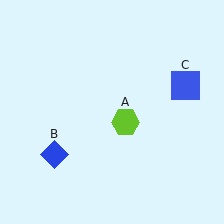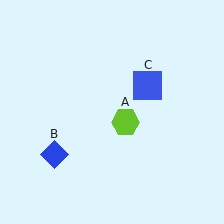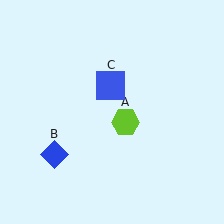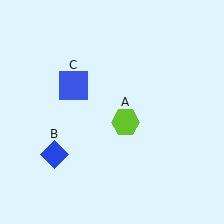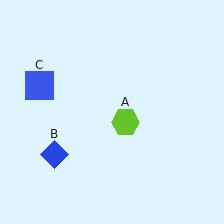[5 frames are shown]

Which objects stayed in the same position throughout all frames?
Lime hexagon (object A) and blue diamond (object B) remained stationary.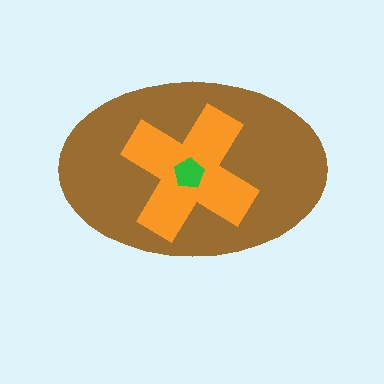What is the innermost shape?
The green pentagon.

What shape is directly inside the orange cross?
The green pentagon.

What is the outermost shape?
The brown ellipse.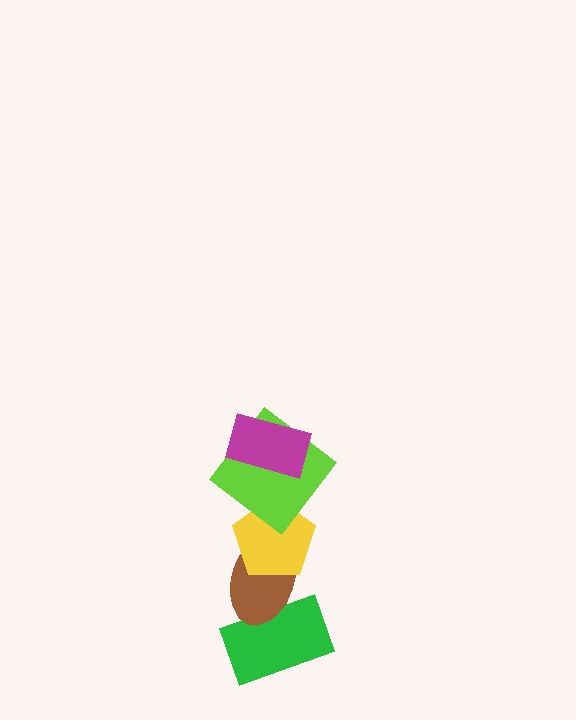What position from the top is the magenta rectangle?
The magenta rectangle is 1st from the top.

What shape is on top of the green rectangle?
The brown ellipse is on top of the green rectangle.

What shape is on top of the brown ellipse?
The yellow pentagon is on top of the brown ellipse.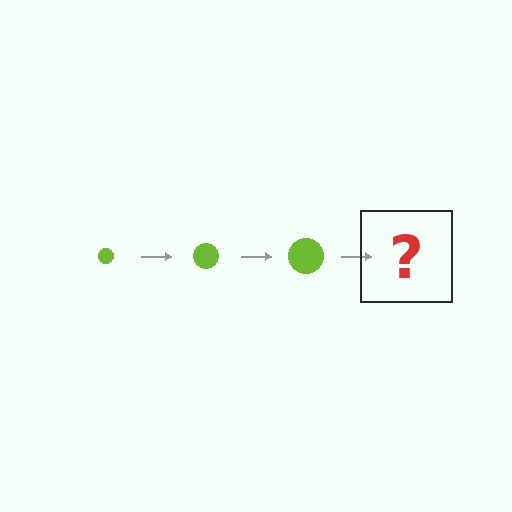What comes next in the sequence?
The next element should be a lime circle, larger than the previous one.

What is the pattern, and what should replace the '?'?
The pattern is that the circle gets progressively larger each step. The '?' should be a lime circle, larger than the previous one.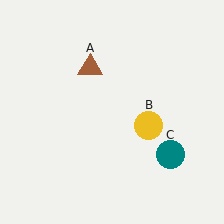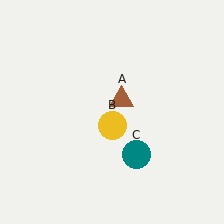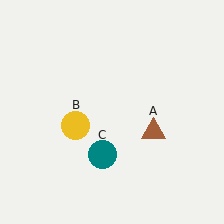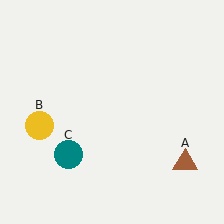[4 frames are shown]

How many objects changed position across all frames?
3 objects changed position: brown triangle (object A), yellow circle (object B), teal circle (object C).